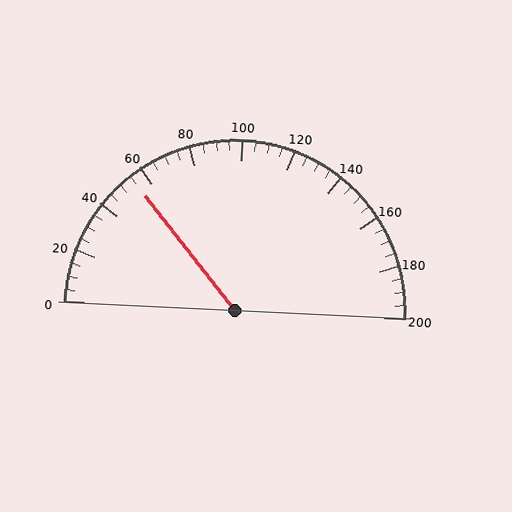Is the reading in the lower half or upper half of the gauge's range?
The reading is in the lower half of the range (0 to 200).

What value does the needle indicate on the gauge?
The needle indicates approximately 55.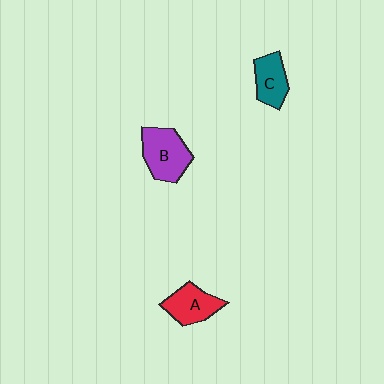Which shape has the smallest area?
Shape C (teal).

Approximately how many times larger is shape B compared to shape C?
Approximately 1.5 times.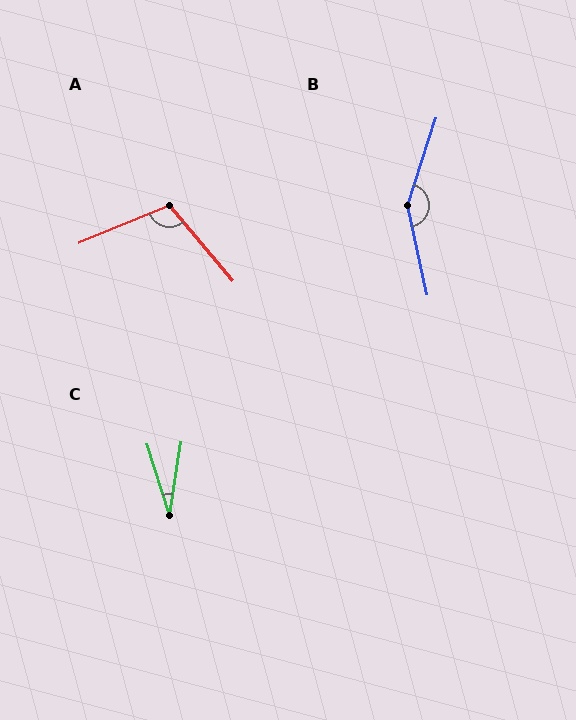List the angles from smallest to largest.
C (26°), A (107°), B (150°).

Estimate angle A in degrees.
Approximately 107 degrees.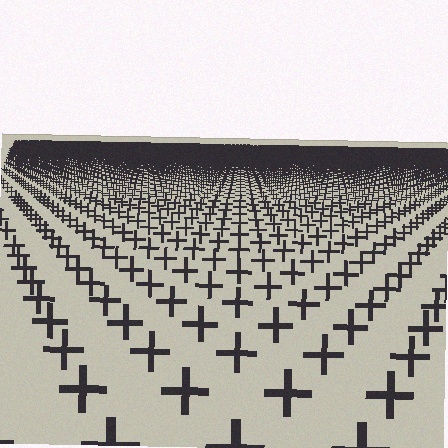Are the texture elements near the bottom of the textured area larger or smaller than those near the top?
Larger. Near the bottom, elements are closer to the viewer and appear at a bigger on-screen size.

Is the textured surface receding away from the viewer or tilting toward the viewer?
The surface is receding away from the viewer. Texture elements get smaller and denser toward the top.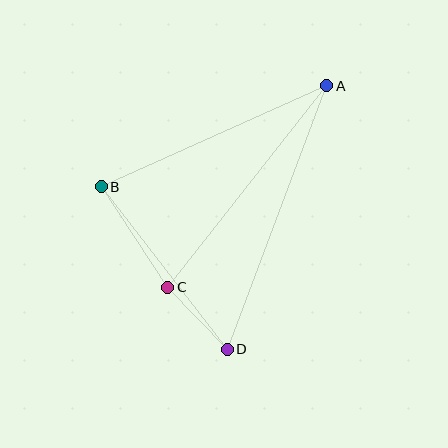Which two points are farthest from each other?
Points A and D are farthest from each other.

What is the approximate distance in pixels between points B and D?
The distance between B and D is approximately 206 pixels.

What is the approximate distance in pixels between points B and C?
The distance between B and C is approximately 121 pixels.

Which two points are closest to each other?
Points C and D are closest to each other.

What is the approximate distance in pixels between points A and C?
The distance between A and C is approximately 257 pixels.